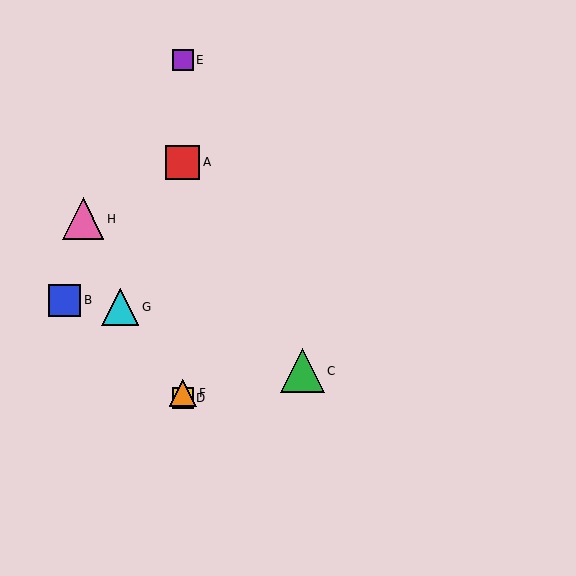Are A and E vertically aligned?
Yes, both are at x≈183.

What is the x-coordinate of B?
Object B is at x≈65.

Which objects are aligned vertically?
Objects A, D, E, F are aligned vertically.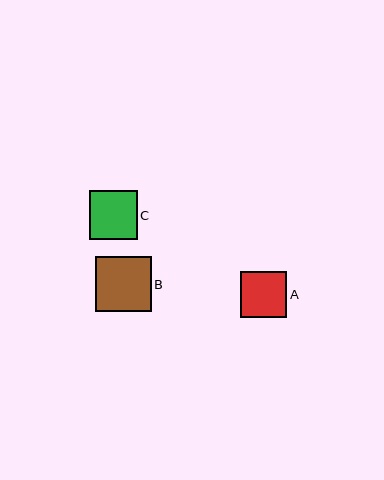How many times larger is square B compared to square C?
Square B is approximately 1.1 times the size of square C.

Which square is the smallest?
Square A is the smallest with a size of approximately 46 pixels.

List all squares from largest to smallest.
From largest to smallest: B, C, A.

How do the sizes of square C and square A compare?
Square C and square A are approximately the same size.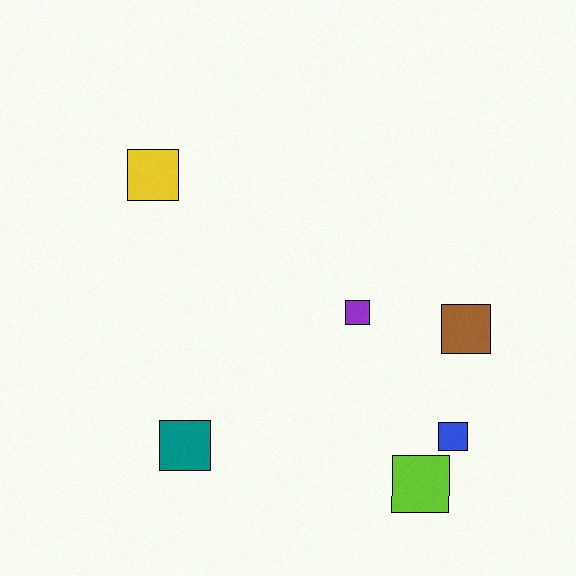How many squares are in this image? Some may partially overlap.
There are 6 squares.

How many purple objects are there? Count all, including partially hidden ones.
There is 1 purple object.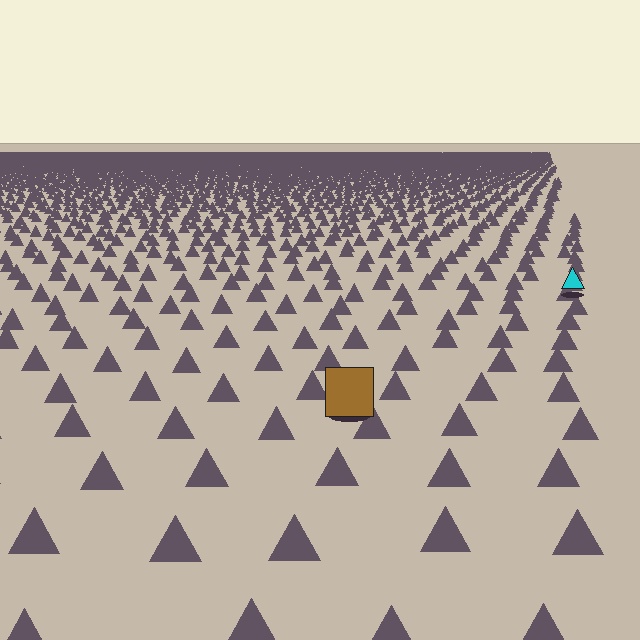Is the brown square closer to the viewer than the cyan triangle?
Yes. The brown square is closer — you can tell from the texture gradient: the ground texture is coarser near it.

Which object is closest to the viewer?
The brown square is closest. The texture marks near it are larger and more spread out.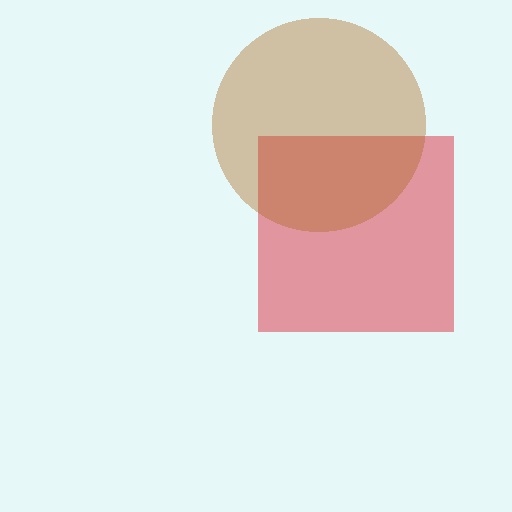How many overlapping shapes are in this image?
There are 2 overlapping shapes in the image.